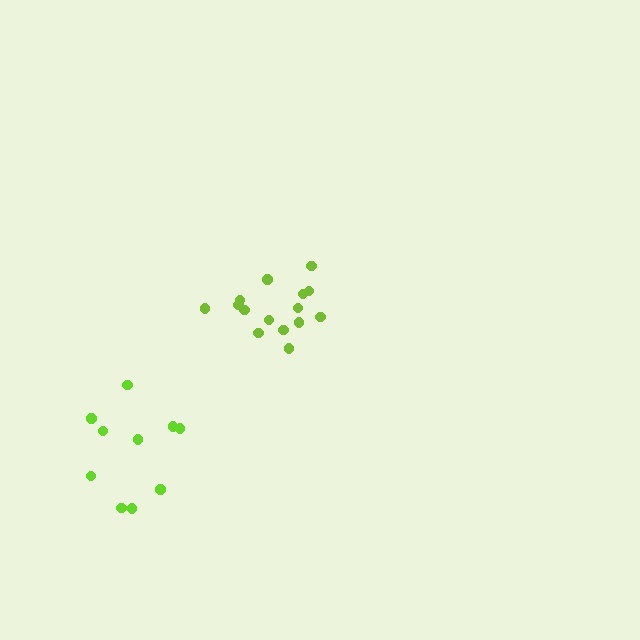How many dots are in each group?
Group 1: 15 dots, Group 2: 10 dots (25 total).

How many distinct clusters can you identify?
There are 2 distinct clusters.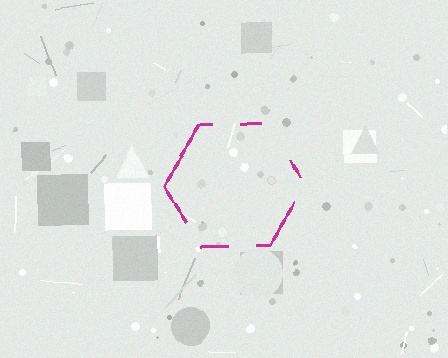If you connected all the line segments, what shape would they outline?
They would outline a hexagon.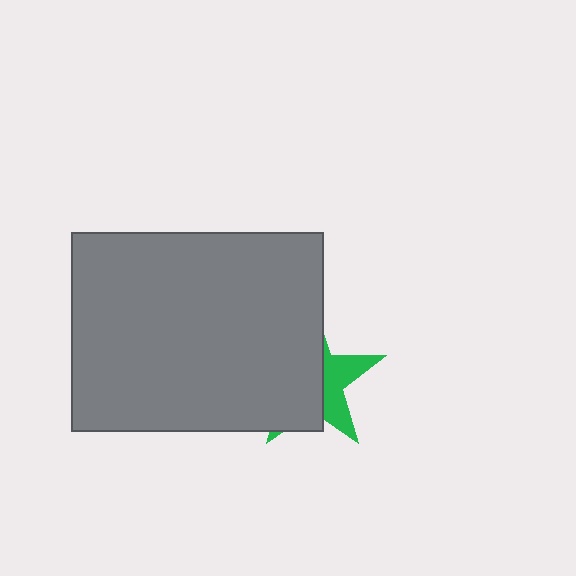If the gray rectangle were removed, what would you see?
You would see the complete green star.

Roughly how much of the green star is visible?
A small part of it is visible (roughly 36%).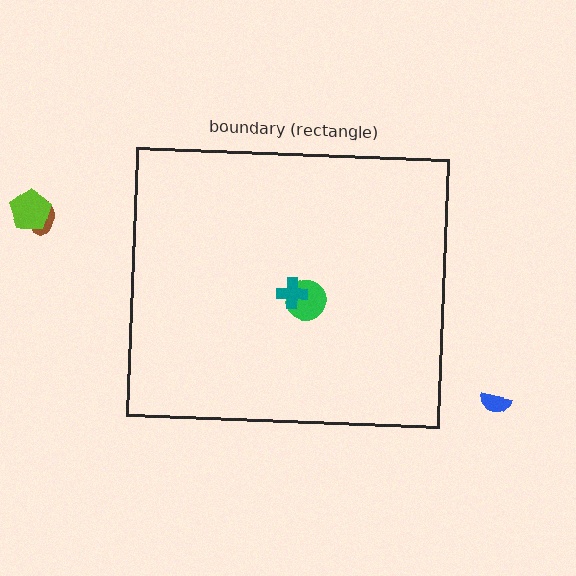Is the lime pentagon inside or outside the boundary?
Outside.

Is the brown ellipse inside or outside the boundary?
Outside.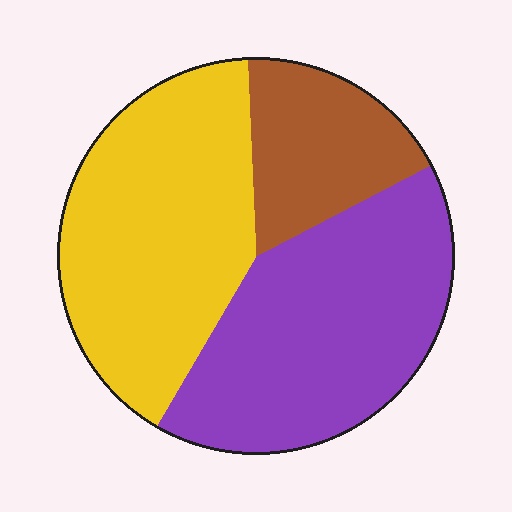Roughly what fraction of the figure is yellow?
Yellow takes up about two fifths (2/5) of the figure.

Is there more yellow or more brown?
Yellow.